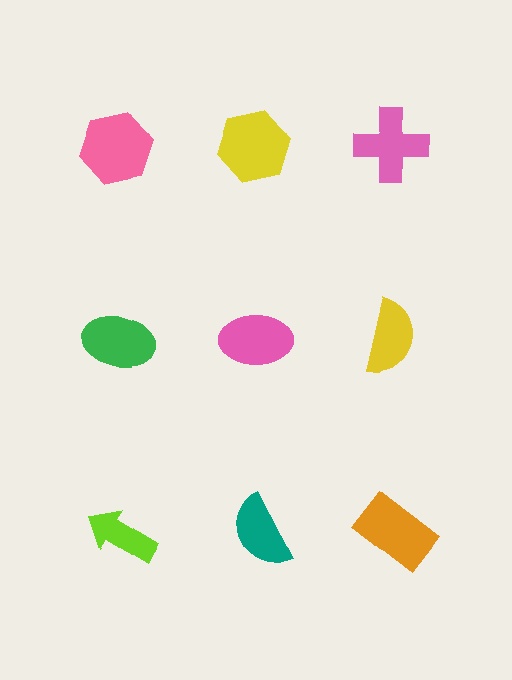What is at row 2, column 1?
A green ellipse.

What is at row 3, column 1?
A lime arrow.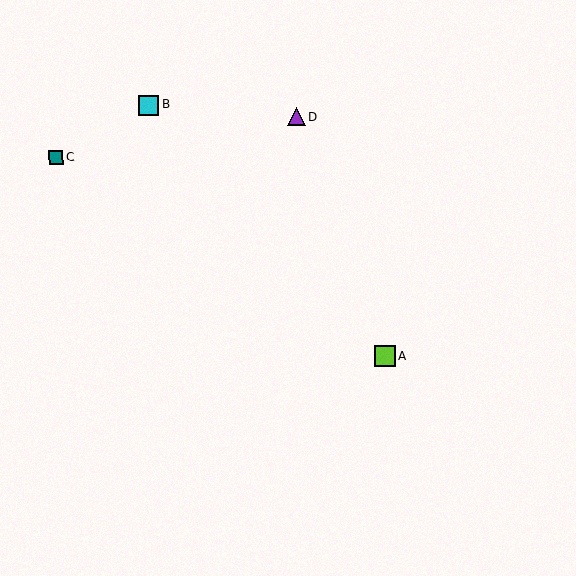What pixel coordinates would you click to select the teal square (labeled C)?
Click at (56, 157) to select the teal square C.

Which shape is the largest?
The lime square (labeled A) is the largest.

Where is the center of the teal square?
The center of the teal square is at (56, 157).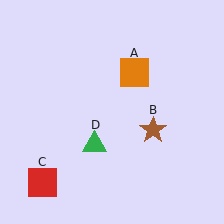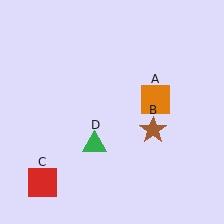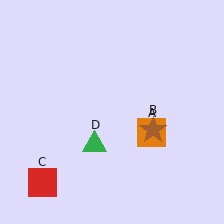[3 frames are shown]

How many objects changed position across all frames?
1 object changed position: orange square (object A).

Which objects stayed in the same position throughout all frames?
Brown star (object B) and red square (object C) and green triangle (object D) remained stationary.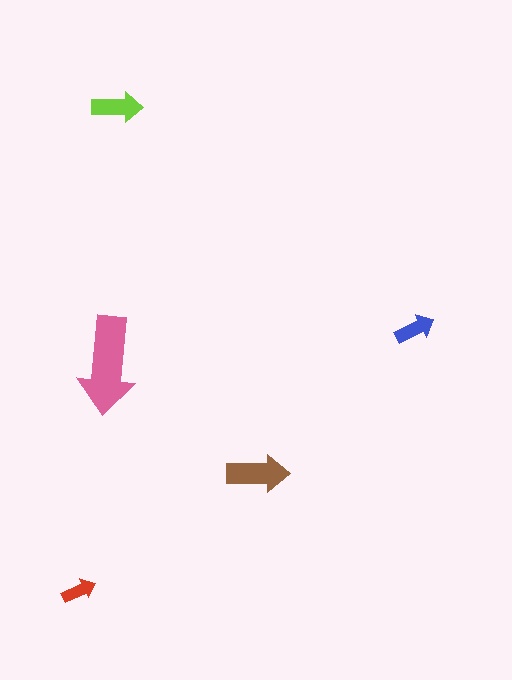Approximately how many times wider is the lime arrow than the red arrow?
About 1.5 times wider.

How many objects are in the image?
There are 5 objects in the image.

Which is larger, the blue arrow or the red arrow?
The blue one.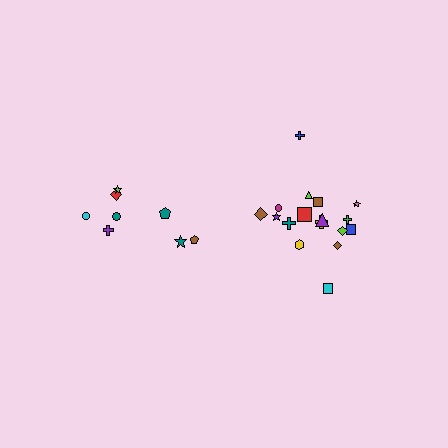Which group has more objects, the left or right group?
The right group.